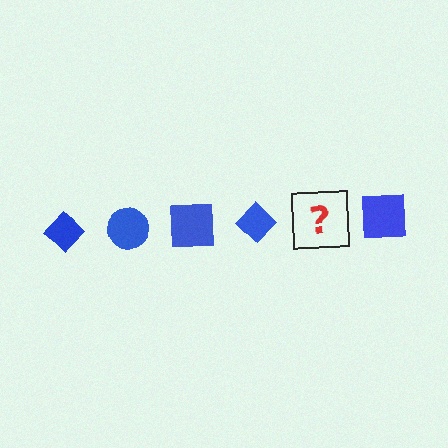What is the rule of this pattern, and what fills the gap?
The rule is that the pattern cycles through diamond, circle, square shapes in blue. The gap should be filled with a blue circle.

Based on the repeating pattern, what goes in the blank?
The blank should be a blue circle.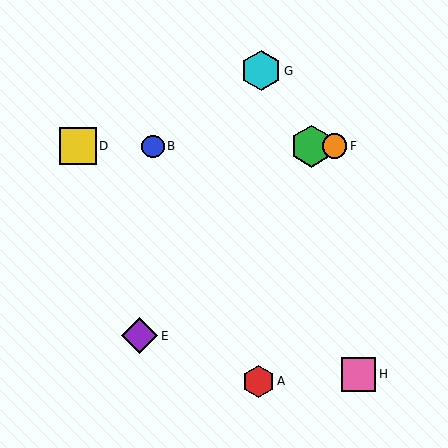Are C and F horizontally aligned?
Yes, both are at y≈146.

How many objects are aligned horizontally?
4 objects (B, C, D, F) are aligned horizontally.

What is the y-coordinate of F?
Object F is at y≈146.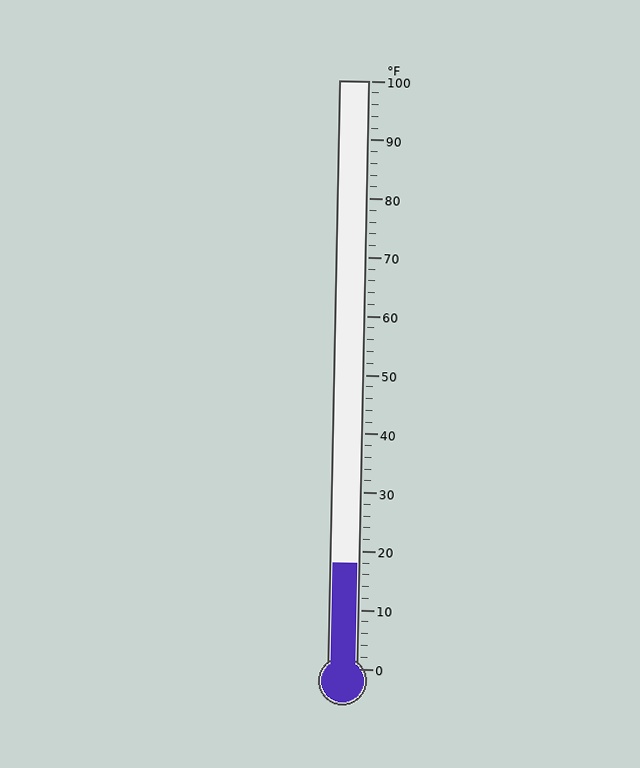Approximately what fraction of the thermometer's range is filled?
The thermometer is filled to approximately 20% of its range.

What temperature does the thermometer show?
The thermometer shows approximately 18°F.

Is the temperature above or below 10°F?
The temperature is above 10°F.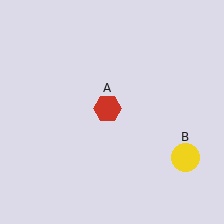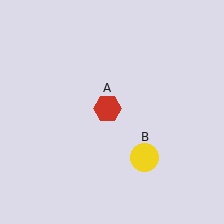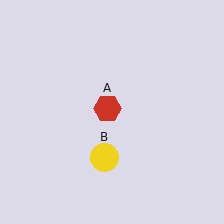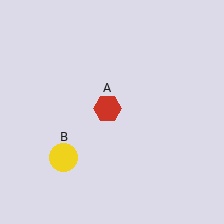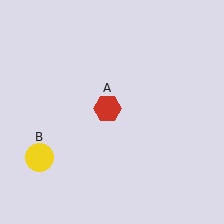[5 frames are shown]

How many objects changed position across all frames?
1 object changed position: yellow circle (object B).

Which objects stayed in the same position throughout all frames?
Red hexagon (object A) remained stationary.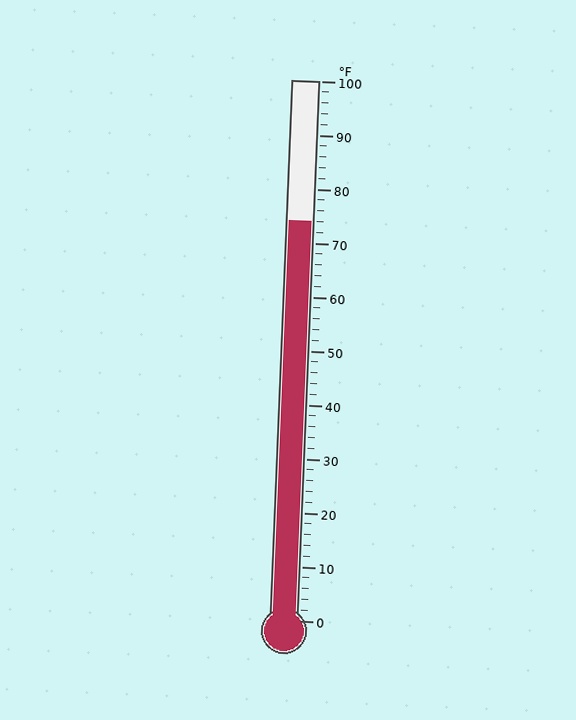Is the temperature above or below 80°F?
The temperature is below 80°F.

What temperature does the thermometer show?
The thermometer shows approximately 74°F.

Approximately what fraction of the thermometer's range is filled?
The thermometer is filled to approximately 75% of its range.